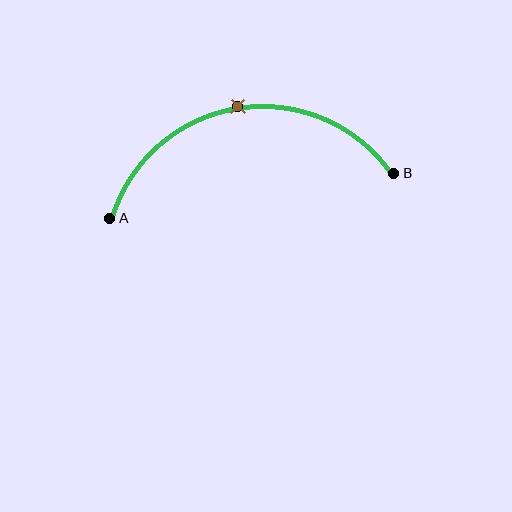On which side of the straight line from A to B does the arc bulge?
The arc bulges above the straight line connecting A and B.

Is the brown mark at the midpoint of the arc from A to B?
Yes. The brown mark lies on the arc at equal arc-length from both A and B — it is the arc midpoint.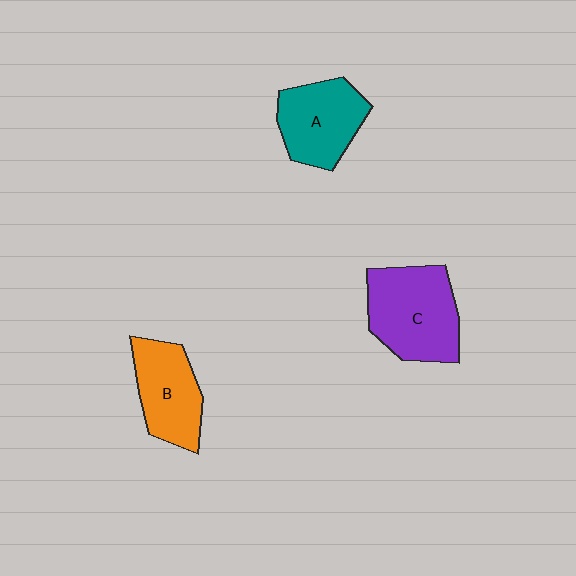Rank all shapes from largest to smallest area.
From largest to smallest: C (purple), A (teal), B (orange).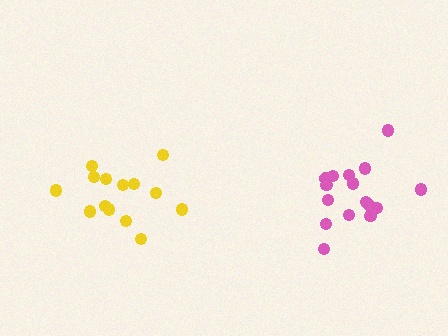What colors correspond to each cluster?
The clusters are colored: yellow, pink.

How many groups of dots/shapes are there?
There are 2 groups.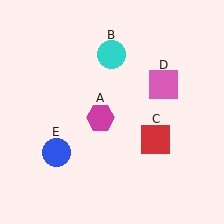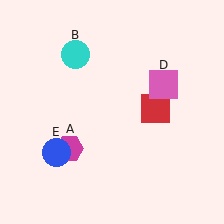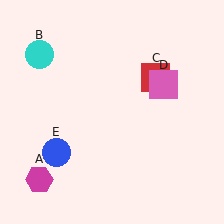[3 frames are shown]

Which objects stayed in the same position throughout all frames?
Pink square (object D) and blue circle (object E) remained stationary.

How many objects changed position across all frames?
3 objects changed position: magenta hexagon (object A), cyan circle (object B), red square (object C).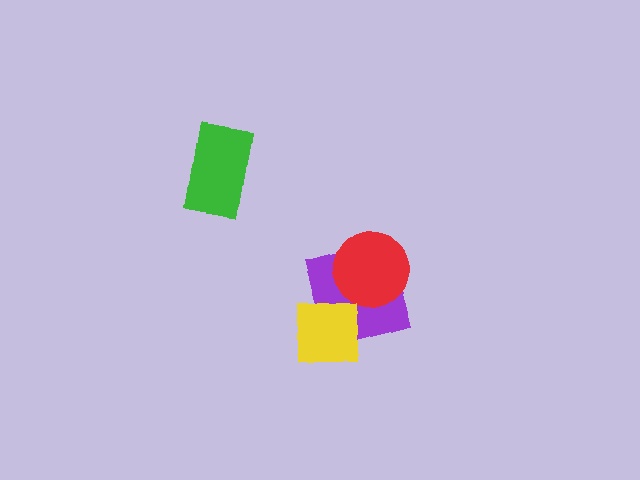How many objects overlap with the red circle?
1 object overlaps with the red circle.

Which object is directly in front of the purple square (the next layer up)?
The red circle is directly in front of the purple square.